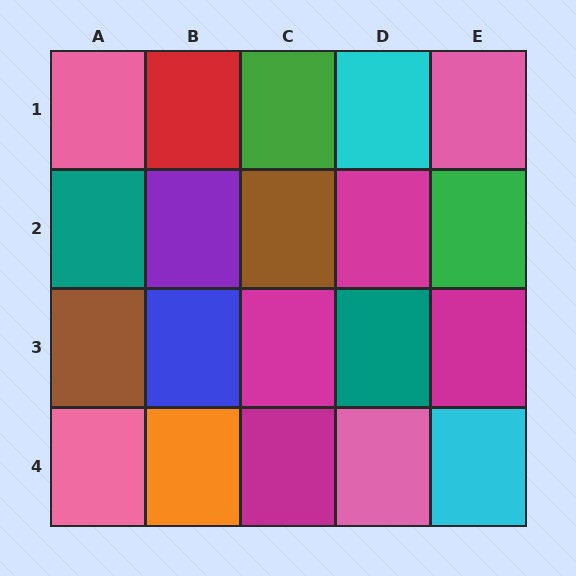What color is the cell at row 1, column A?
Pink.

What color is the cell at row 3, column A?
Brown.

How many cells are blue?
1 cell is blue.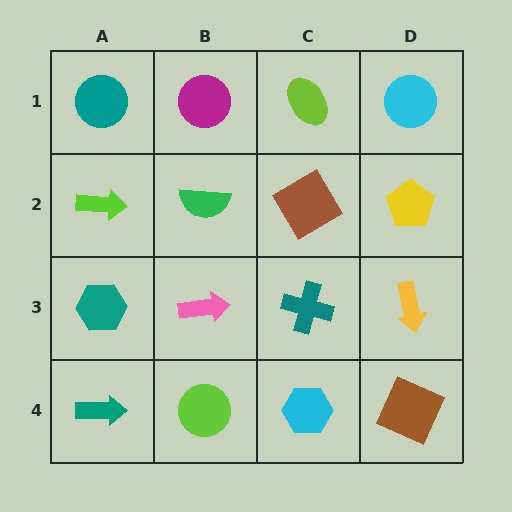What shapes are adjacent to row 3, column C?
A brown diamond (row 2, column C), a cyan hexagon (row 4, column C), a pink arrow (row 3, column B), a yellow arrow (row 3, column D).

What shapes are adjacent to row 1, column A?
A lime arrow (row 2, column A), a magenta circle (row 1, column B).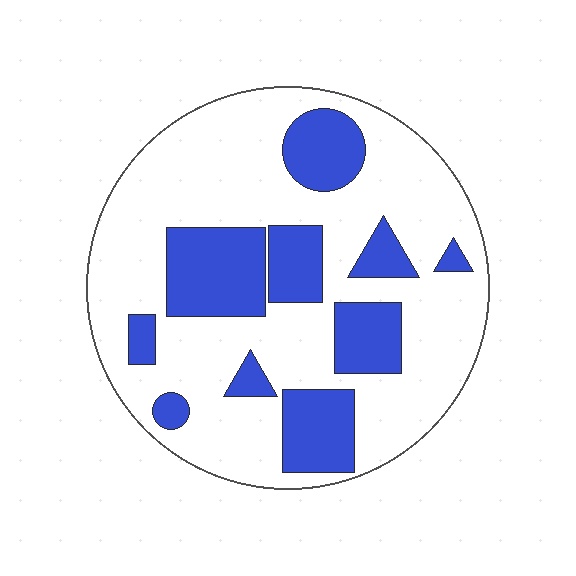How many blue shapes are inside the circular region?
10.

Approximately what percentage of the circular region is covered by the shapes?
Approximately 30%.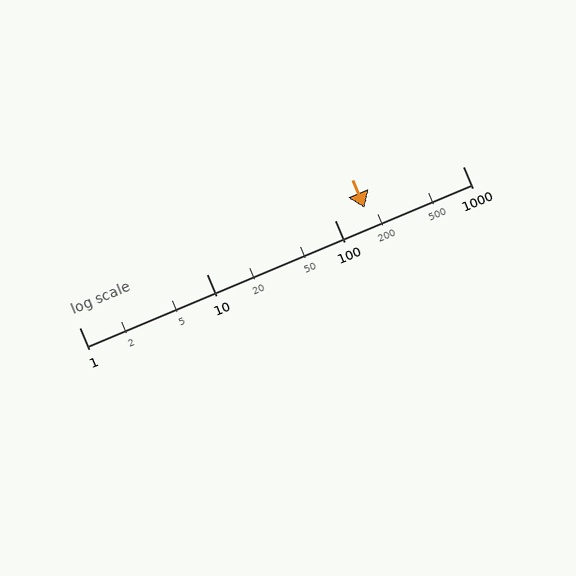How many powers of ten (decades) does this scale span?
The scale spans 3 decades, from 1 to 1000.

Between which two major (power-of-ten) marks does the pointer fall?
The pointer is between 100 and 1000.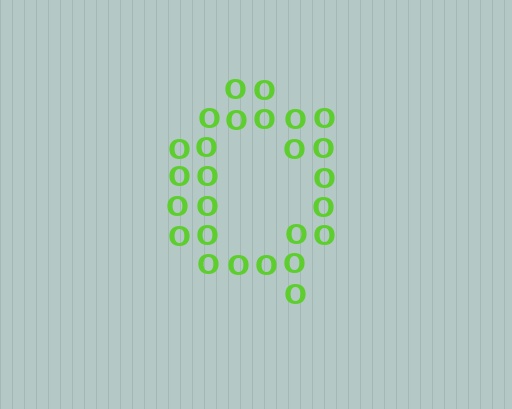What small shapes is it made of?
It is made of small letter O's.